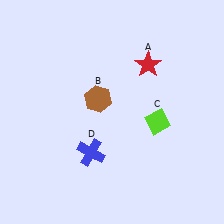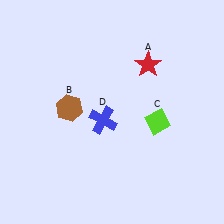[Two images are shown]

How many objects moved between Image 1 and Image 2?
2 objects moved between the two images.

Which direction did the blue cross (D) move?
The blue cross (D) moved up.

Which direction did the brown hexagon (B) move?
The brown hexagon (B) moved left.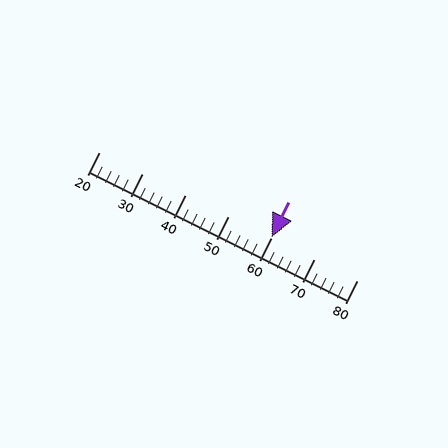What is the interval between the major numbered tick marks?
The major tick marks are spaced 10 units apart.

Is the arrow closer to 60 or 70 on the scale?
The arrow is closer to 60.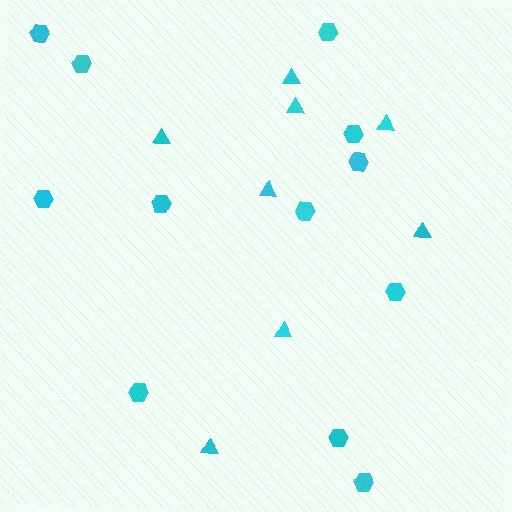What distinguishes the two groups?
There are 2 groups: one group of triangles (8) and one group of hexagons (12).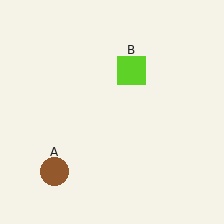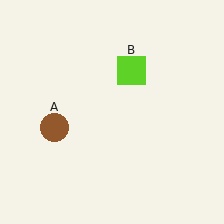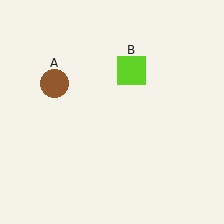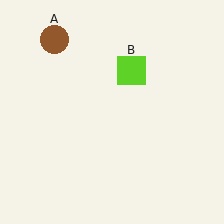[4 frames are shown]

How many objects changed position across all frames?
1 object changed position: brown circle (object A).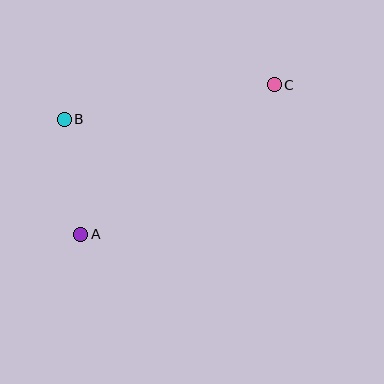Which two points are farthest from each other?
Points A and C are farthest from each other.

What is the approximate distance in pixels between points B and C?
The distance between B and C is approximately 213 pixels.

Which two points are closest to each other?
Points A and B are closest to each other.